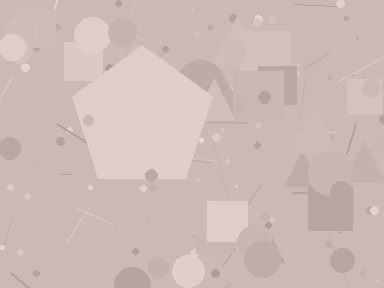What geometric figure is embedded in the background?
A pentagon is embedded in the background.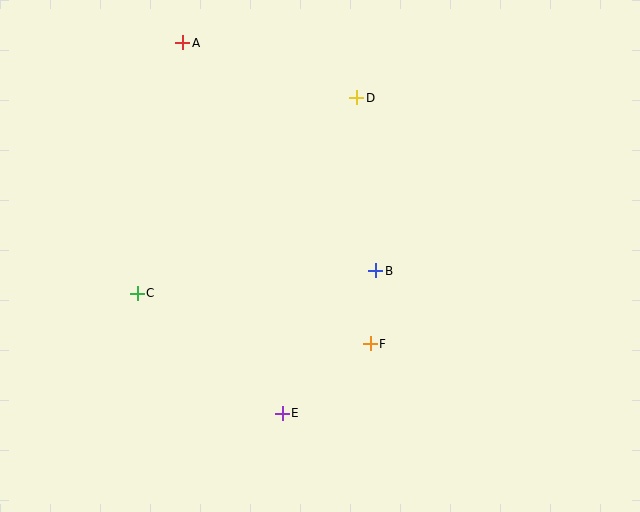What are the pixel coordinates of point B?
Point B is at (376, 271).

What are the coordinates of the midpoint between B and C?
The midpoint between B and C is at (256, 282).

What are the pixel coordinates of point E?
Point E is at (282, 413).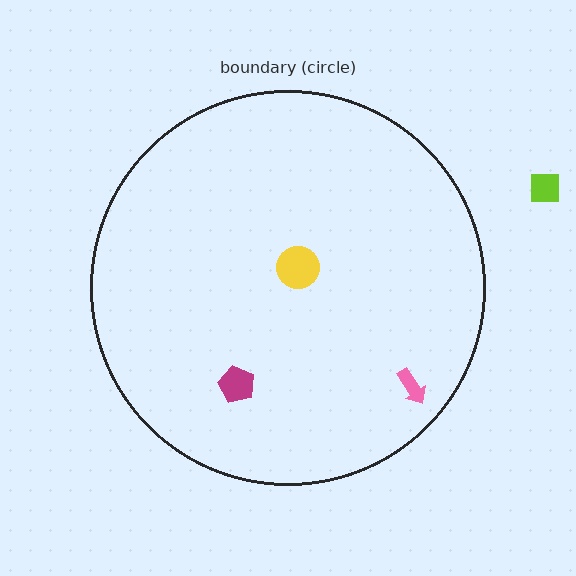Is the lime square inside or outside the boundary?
Outside.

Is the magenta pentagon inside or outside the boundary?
Inside.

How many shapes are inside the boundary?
3 inside, 1 outside.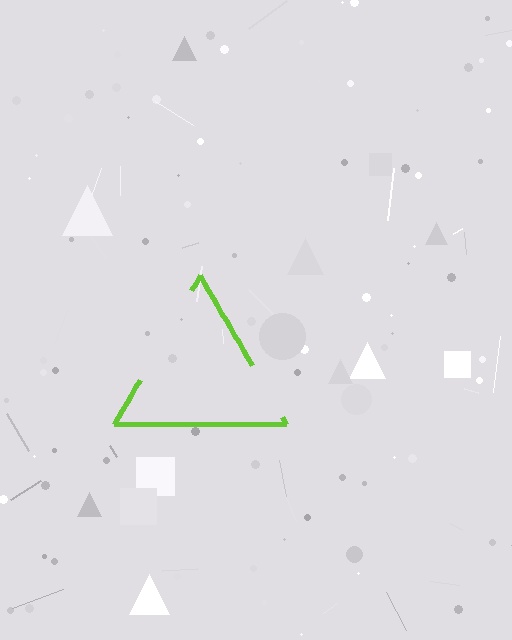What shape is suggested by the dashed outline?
The dashed outline suggests a triangle.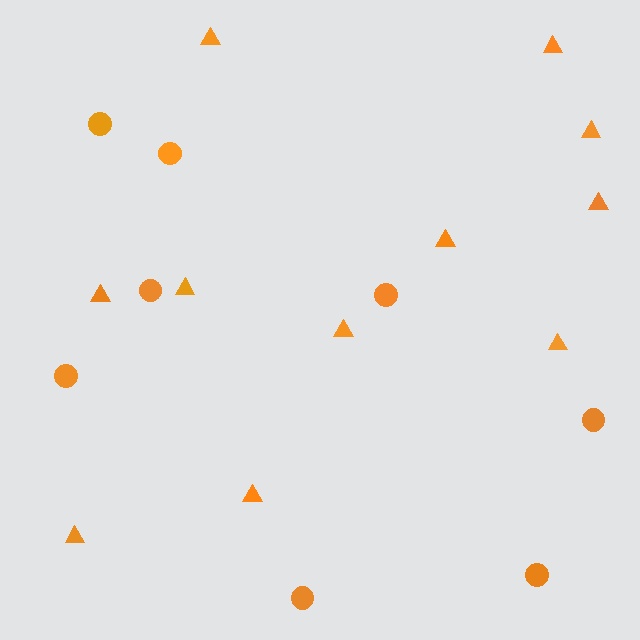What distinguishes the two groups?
There are 2 groups: one group of circles (8) and one group of triangles (11).